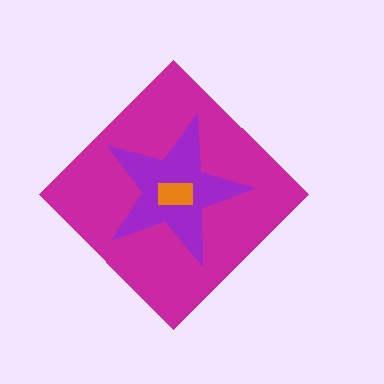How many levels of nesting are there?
3.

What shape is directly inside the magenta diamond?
The purple star.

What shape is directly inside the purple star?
The orange rectangle.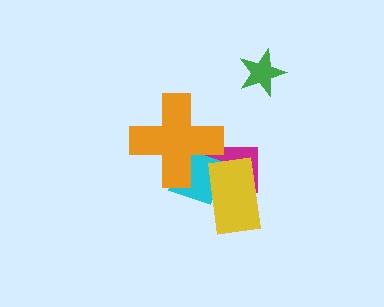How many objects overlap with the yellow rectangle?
2 objects overlap with the yellow rectangle.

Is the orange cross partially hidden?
No, no other shape covers it.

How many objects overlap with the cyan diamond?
3 objects overlap with the cyan diamond.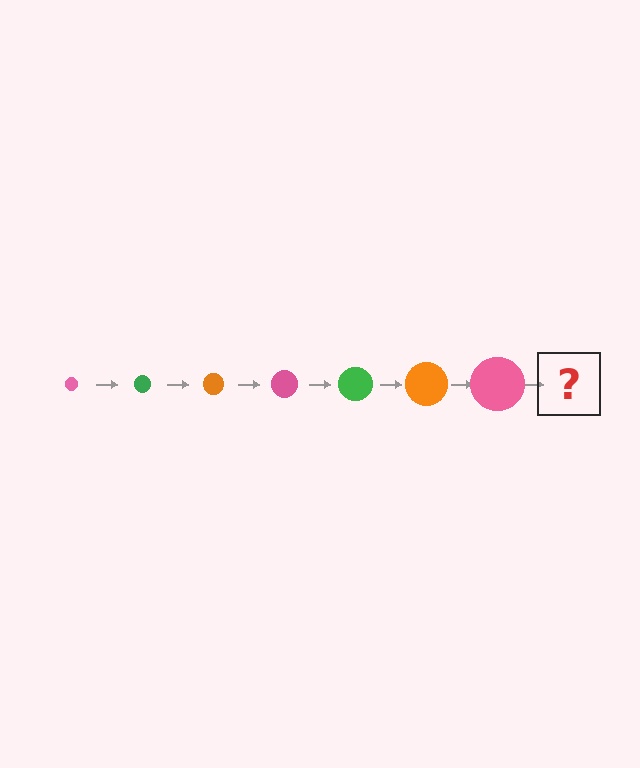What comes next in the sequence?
The next element should be a green circle, larger than the previous one.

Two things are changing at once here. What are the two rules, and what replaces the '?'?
The two rules are that the circle grows larger each step and the color cycles through pink, green, and orange. The '?' should be a green circle, larger than the previous one.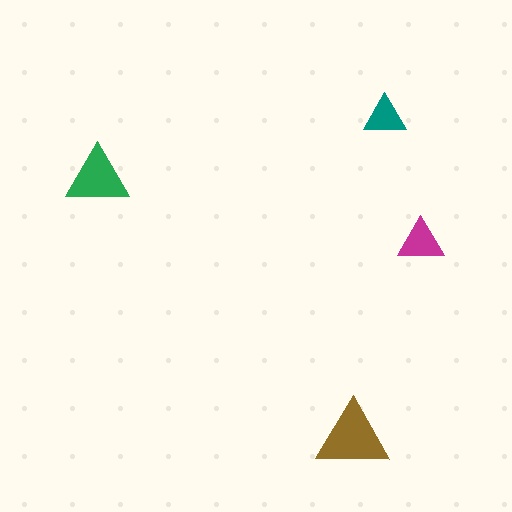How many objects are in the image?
There are 4 objects in the image.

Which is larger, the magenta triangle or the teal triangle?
The magenta one.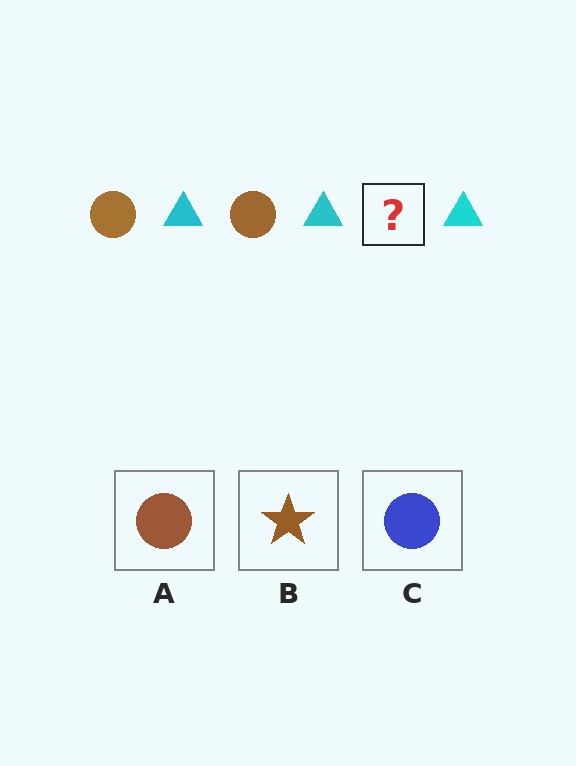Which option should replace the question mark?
Option A.